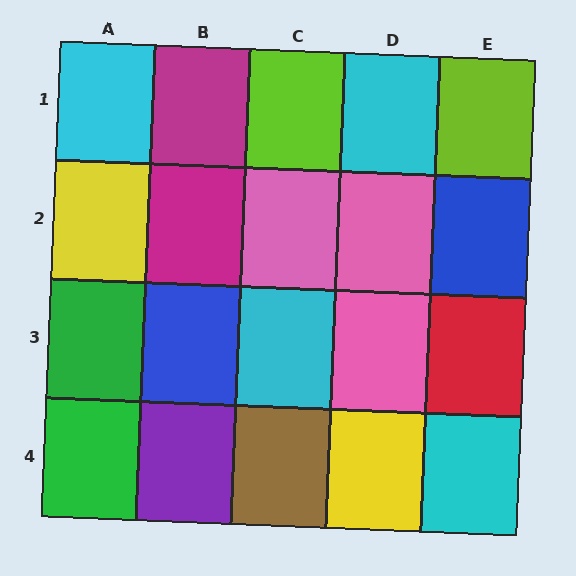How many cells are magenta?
2 cells are magenta.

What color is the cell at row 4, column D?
Yellow.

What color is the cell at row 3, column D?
Pink.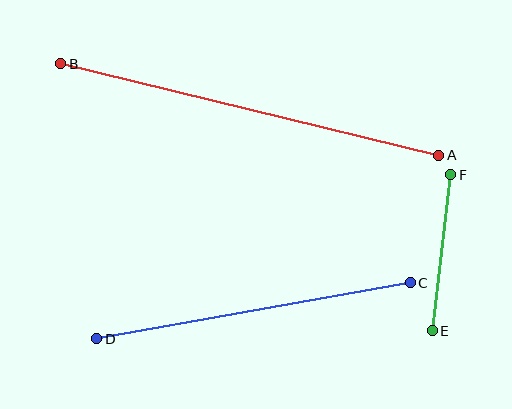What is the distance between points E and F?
The distance is approximately 157 pixels.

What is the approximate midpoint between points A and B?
The midpoint is at approximately (250, 109) pixels.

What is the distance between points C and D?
The distance is approximately 318 pixels.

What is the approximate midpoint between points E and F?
The midpoint is at approximately (441, 253) pixels.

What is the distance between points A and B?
The distance is approximately 389 pixels.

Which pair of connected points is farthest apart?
Points A and B are farthest apart.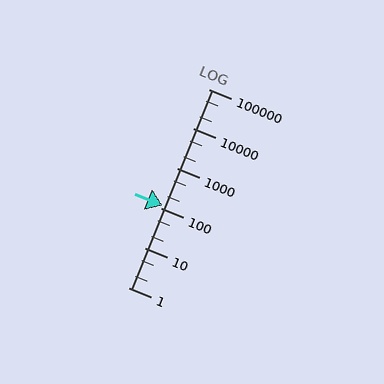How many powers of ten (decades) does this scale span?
The scale spans 5 decades, from 1 to 100000.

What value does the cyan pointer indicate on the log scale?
The pointer indicates approximately 120.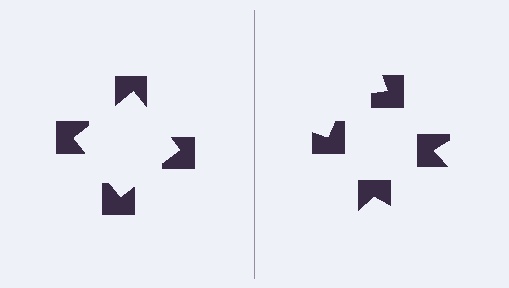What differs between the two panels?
The notched squares are positioned identically on both sides; only the wedge orientations differ. On the left they align to a square; on the right they are misaligned.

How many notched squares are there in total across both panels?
8 — 4 on each side.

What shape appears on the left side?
An illusory square.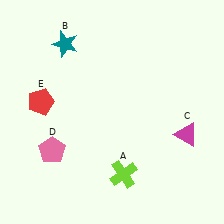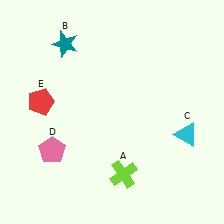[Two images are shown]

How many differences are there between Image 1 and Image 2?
There is 1 difference between the two images.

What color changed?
The triangle (C) changed from magenta in Image 1 to cyan in Image 2.